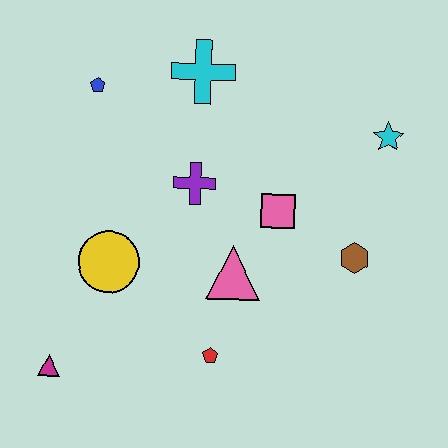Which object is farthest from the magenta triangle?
The cyan star is farthest from the magenta triangle.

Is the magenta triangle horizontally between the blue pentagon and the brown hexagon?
No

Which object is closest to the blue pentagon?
The cyan cross is closest to the blue pentagon.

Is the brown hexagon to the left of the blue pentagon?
No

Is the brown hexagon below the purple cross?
Yes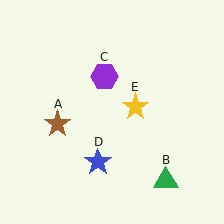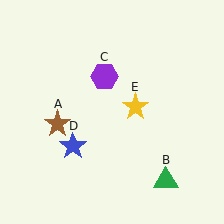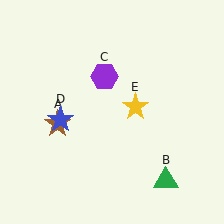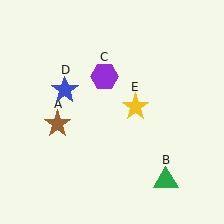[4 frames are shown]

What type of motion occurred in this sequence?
The blue star (object D) rotated clockwise around the center of the scene.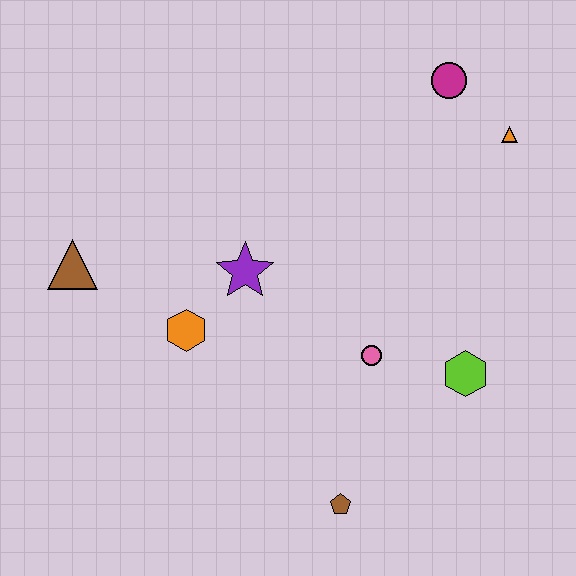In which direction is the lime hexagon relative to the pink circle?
The lime hexagon is to the right of the pink circle.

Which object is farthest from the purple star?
The orange triangle is farthest from the purple star.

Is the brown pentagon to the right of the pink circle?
No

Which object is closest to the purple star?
The orange hexagon is closest to the purple star.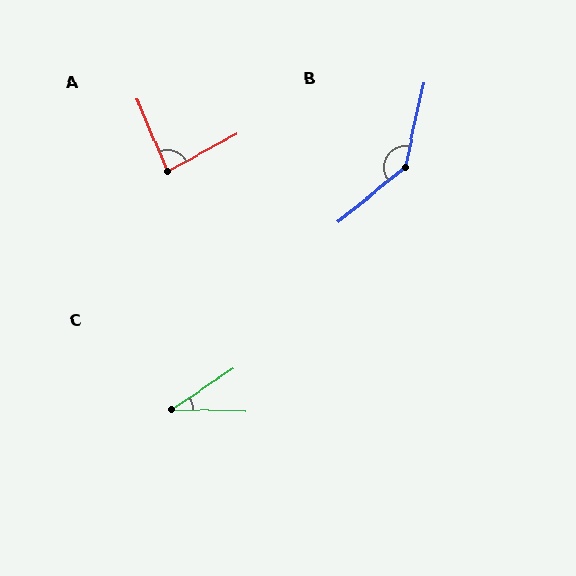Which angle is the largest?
B, at approximately 141 degrees.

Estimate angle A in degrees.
Approximately 85 degrees.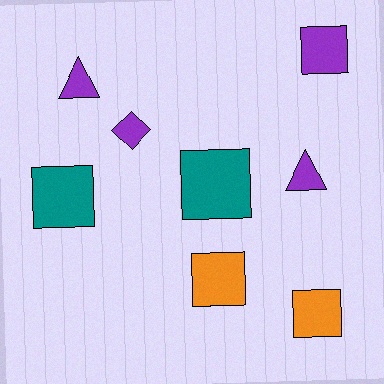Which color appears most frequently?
Purple, with 4 objects.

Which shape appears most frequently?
Square, with 5 objects.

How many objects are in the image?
There are 8 objects.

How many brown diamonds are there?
There are no brown diamonds.